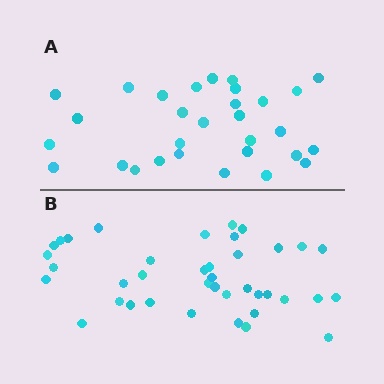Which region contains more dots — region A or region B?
Region B (the bottom region) has more dots.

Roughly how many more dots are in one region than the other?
Region B has roughly 8 or so more dots than region A.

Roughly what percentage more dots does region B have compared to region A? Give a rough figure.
About 30% more.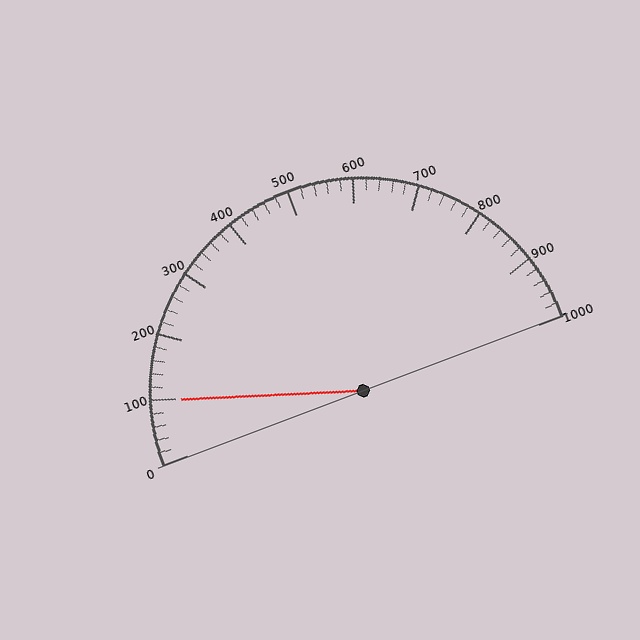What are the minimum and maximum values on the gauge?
The gauge ranges from 0 to 1000.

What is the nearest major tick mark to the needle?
The nearest major tick mark is 100.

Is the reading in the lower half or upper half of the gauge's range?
The reading is in the lower half of the range (0 to 1000).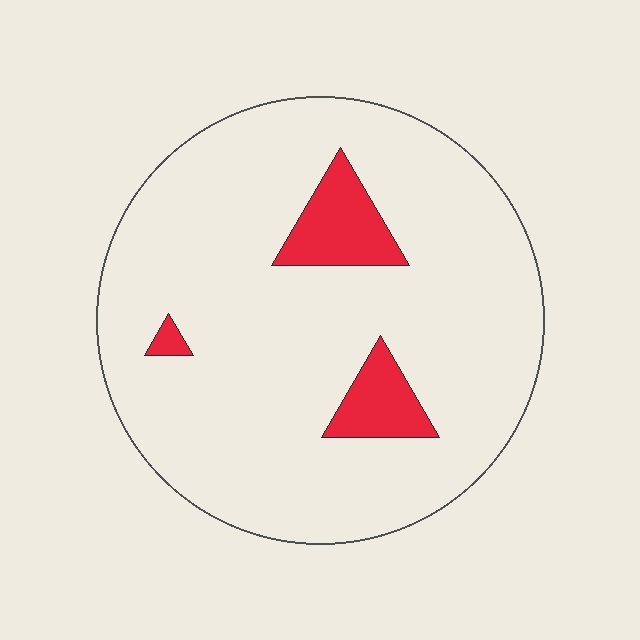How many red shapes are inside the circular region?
3.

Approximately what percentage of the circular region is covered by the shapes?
Approximately 10%.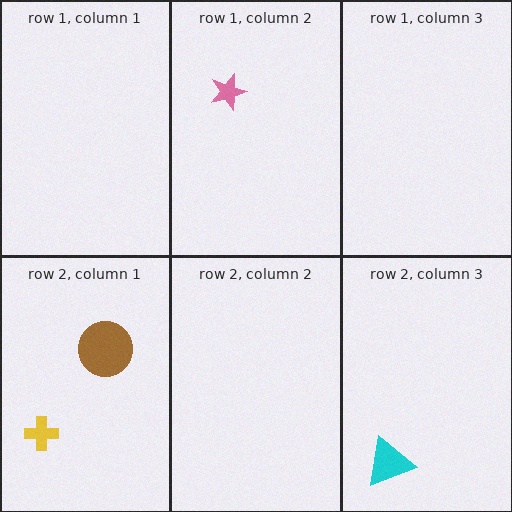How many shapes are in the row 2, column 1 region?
2.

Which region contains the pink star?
The row 1, column 2 region.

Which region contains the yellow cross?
The row 2, column 1 region.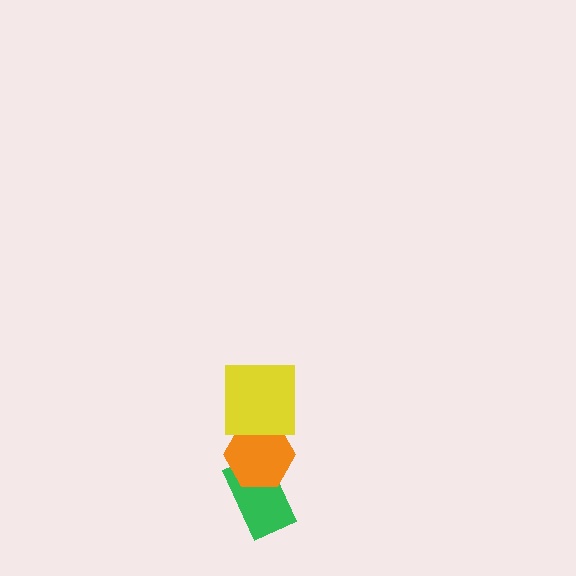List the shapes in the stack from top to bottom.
From top to bottom: the yellow square, the orange hexagon, the green rectangle.